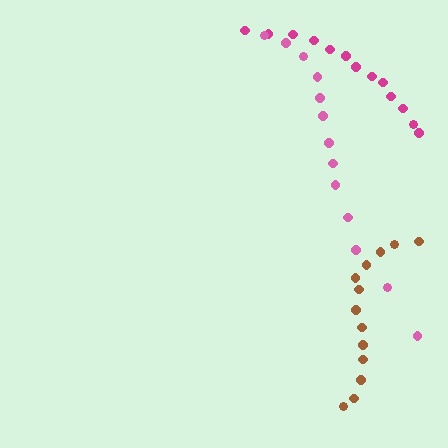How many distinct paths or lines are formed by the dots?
There are 3 distinct paths.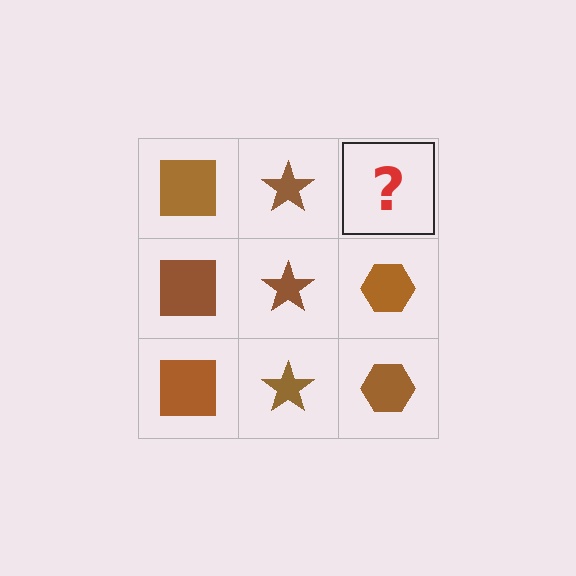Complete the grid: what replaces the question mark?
The question mark should be replaced with a brown hexagon.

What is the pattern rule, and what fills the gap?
The rule is that each column has a consistent shape. The gap should be filled with a brown hexagon.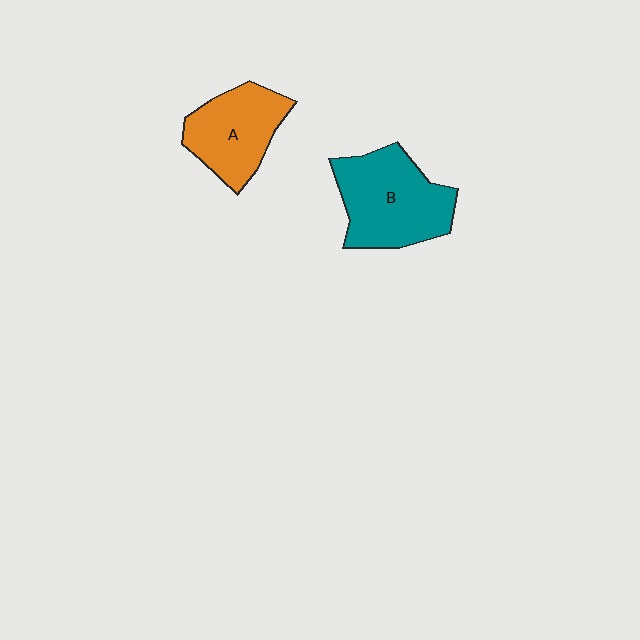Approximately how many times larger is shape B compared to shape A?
Approximately 1.3 times.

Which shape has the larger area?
Shape B (teal).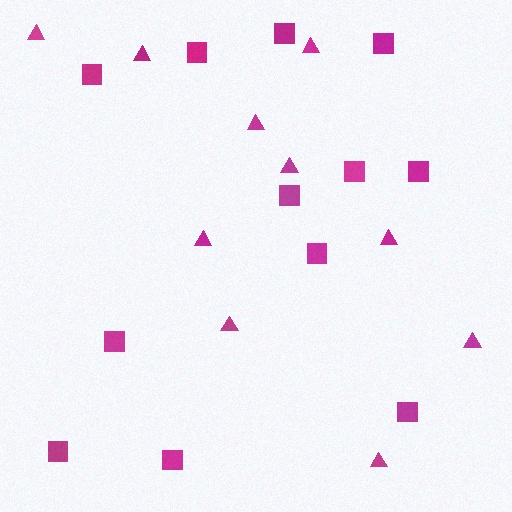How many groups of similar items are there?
There are 2 groups: one group of triangles (10) and one group of squares (12).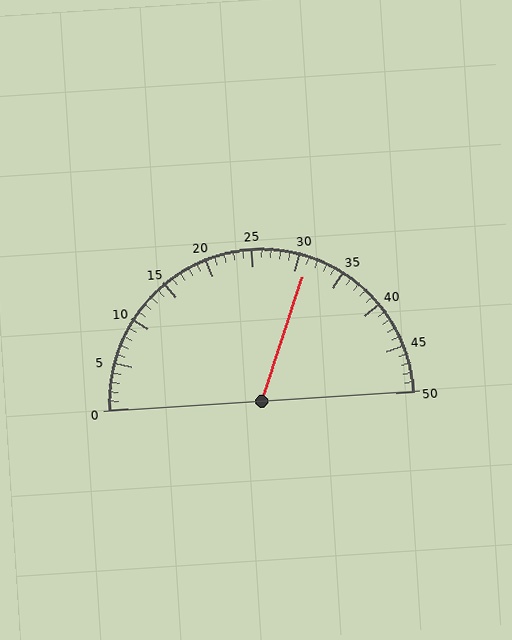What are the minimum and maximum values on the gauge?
The gauge ranges from 0 to 50.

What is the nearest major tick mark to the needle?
The nearest major tick mark is 30.